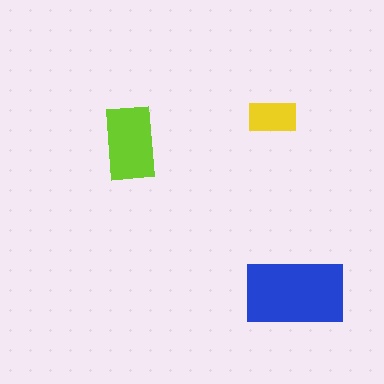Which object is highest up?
The yellow rectangle is topmost.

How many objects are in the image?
There are 3 objects in the image.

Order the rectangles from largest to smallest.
the blue one, the lime one, the yellow one.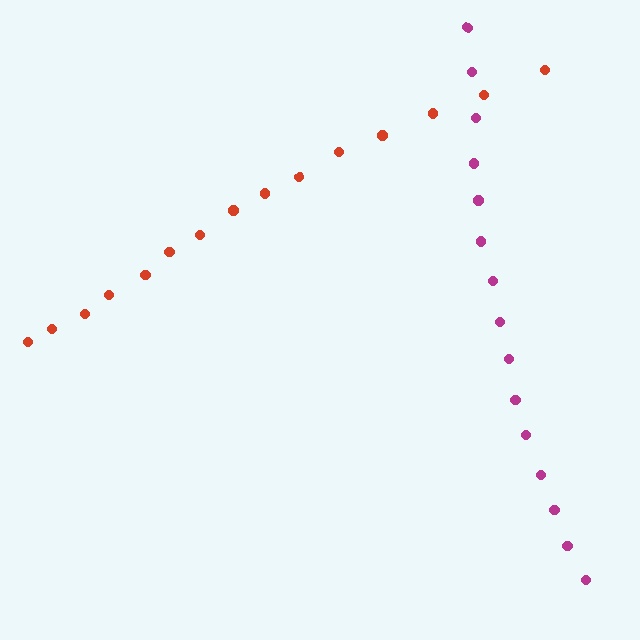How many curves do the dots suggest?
There are 2 distinct paths.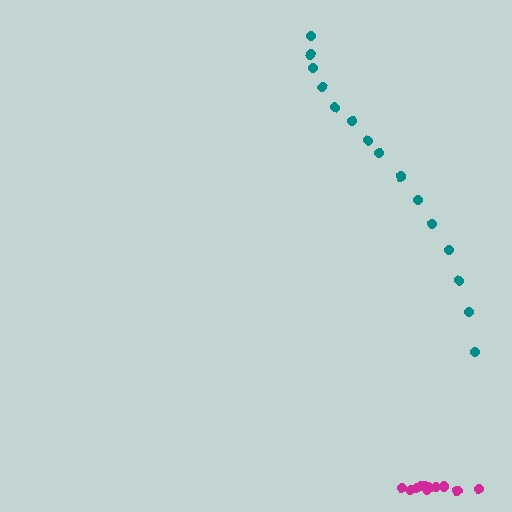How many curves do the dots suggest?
There are 2 distinct paths.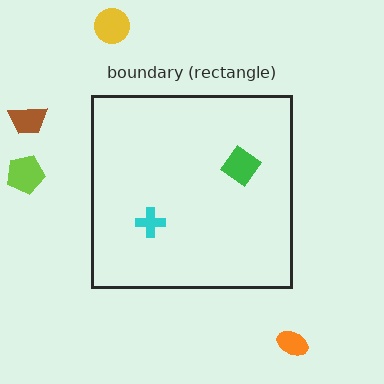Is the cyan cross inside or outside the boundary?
Inside.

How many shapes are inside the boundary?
2 inside, 4 outside.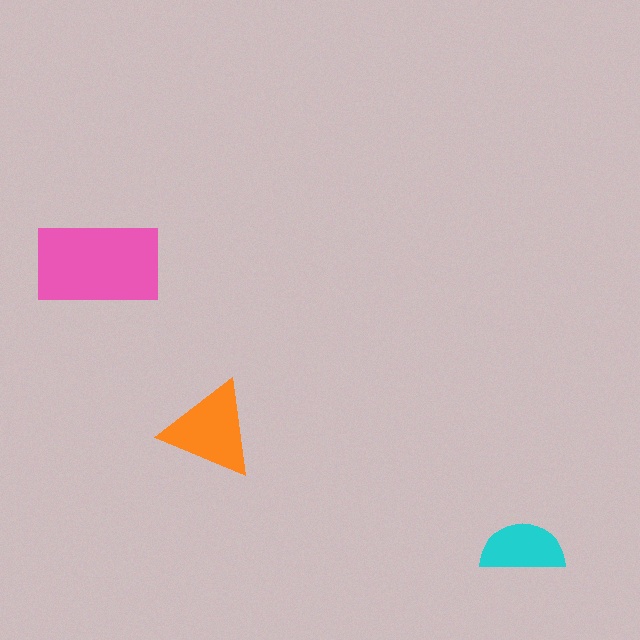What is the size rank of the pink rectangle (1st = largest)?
1st.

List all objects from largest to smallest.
The pink rectangle, the orange triangle, the cyan semicircle.